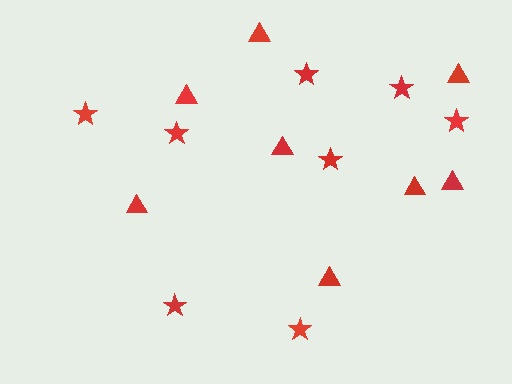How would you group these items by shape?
There are 2 groups: one group of stars (8) and one group of triangles (8).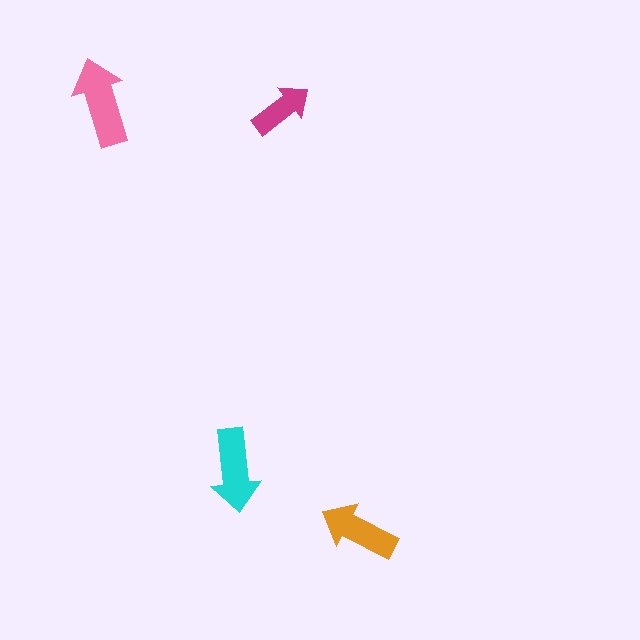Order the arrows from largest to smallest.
the pink one, the cyan one, the orange one, the magenta one.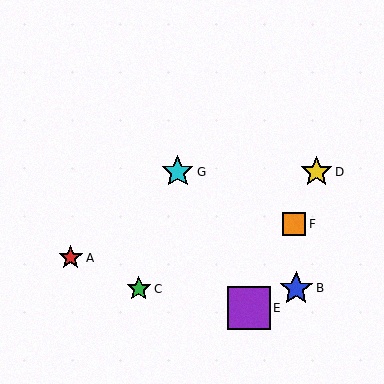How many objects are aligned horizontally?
2 objects (D, G) are aligned horizontally.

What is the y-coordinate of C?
Object C is at y≈289.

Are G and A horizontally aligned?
No, G is at y≈172 and A is at y≈258.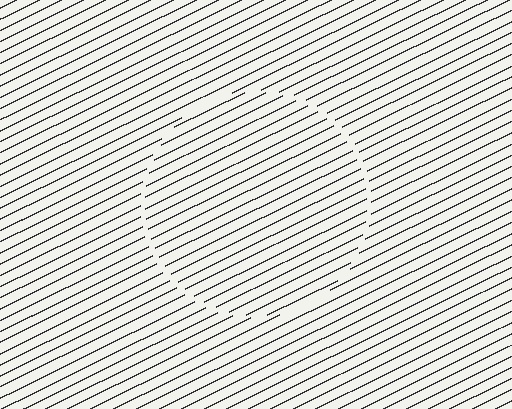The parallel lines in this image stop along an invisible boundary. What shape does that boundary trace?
An illusory circle. The interior of the shape contains the same grating, shifted by half a period — the contour is defined by the phase discontinuity where line-ends from the inner and outer gratings abut.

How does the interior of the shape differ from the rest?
The interior of the shape contains the same grating, shifted by half a period — the contour is defined by the phase discontinuity where line-ends from the inner and outer gratings abut.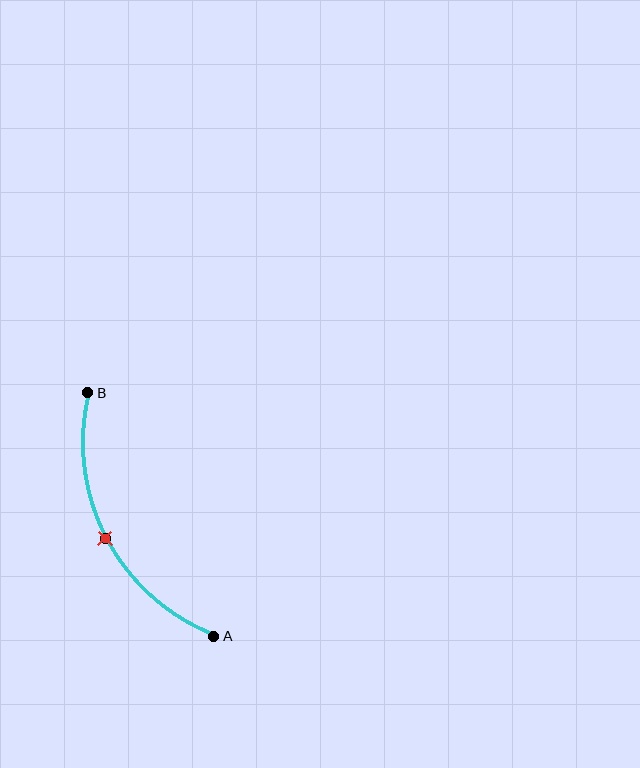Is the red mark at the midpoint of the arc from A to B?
Yes. The red mark lies on the arc at equal arc-length from both A and B — it is the arc midpoint.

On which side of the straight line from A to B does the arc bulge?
The arc bulges to the left of the straight line connecting A and B.